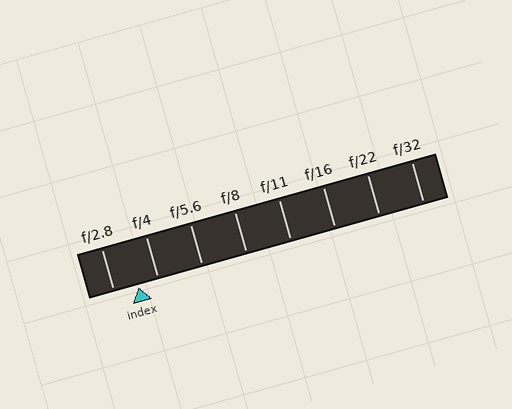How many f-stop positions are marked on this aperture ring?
There are 8 f-stop positions marked.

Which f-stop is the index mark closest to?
The index mark is closest to f/4.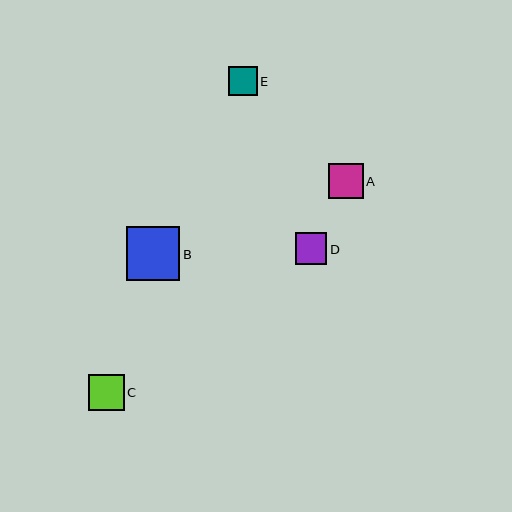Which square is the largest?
Square B is the largest with a size of approximately 54 pixels.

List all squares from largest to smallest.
From largest to smallest: B, C, A, D, E.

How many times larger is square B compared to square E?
Square B is approximately 1.9 times the size of square E.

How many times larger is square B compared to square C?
Square B is approximately 1.5 times the size of square C.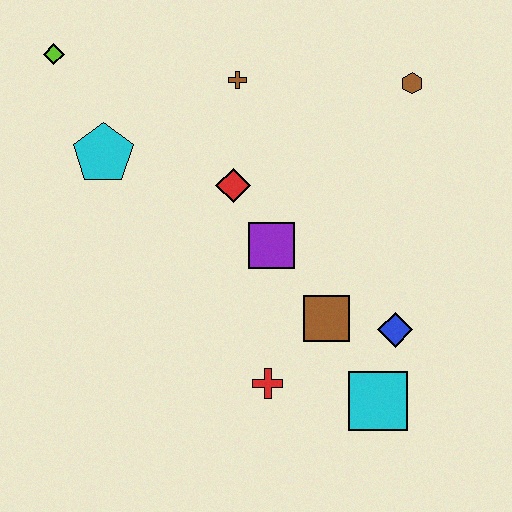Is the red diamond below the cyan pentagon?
Yes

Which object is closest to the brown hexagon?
The brown cross is closest to the brown hexagon.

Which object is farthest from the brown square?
The lime diamond is farthest from the brown square.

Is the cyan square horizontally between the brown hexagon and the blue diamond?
No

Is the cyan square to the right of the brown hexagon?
No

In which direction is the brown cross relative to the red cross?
The brown cross is above the red cross.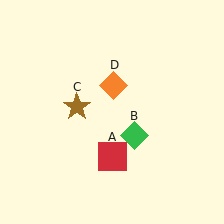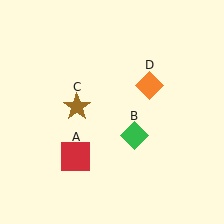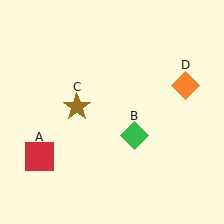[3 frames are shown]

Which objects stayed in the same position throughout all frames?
Green diamond (object B) and brown star (object C) remained stationary.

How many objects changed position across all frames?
2 objects changed position: red square (object A), orange diamond (object D).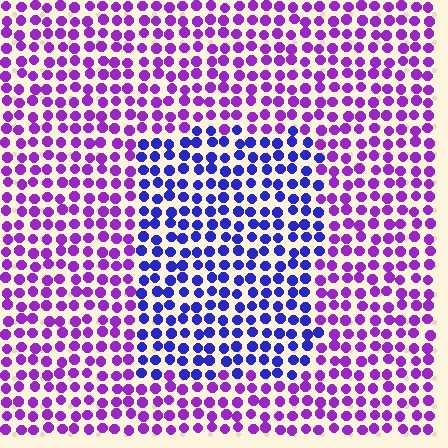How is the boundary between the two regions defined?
The boundary is defined purely by a slight shift in hue (about 44 degrees). Spacing, size, and orientation are identical on both sides.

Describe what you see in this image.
The image is filled with small purple elements in a uniform arrangement. A rectangle-shaped region is visible where the elements are tinted to a slightly different hue, forming a subtle color boundary.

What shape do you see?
I see a rectangle.